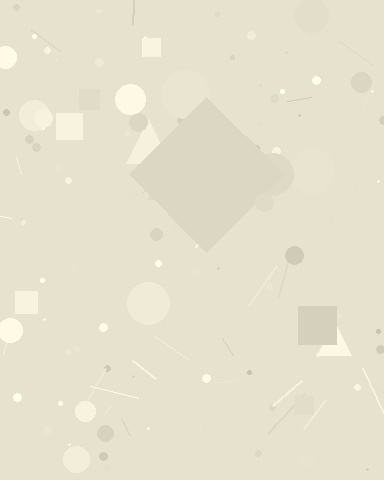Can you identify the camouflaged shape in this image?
The camouflaged shape is a diamond.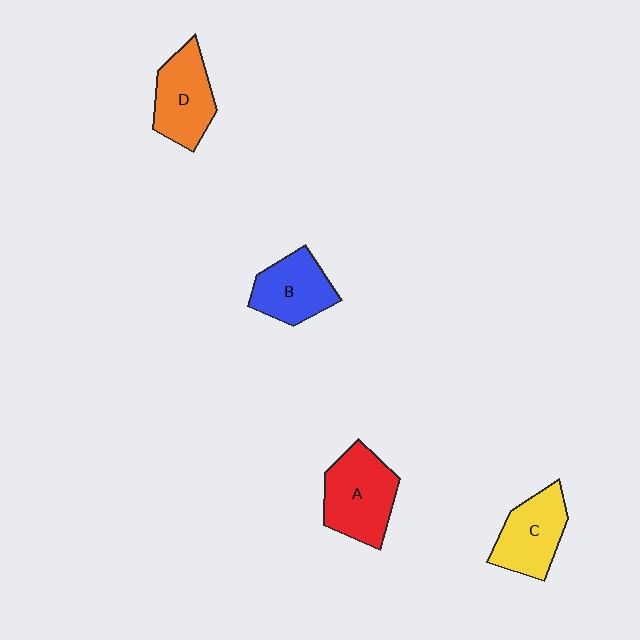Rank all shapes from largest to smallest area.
From largest to smallest: A (red), D (orange), C (yellow), B (blue).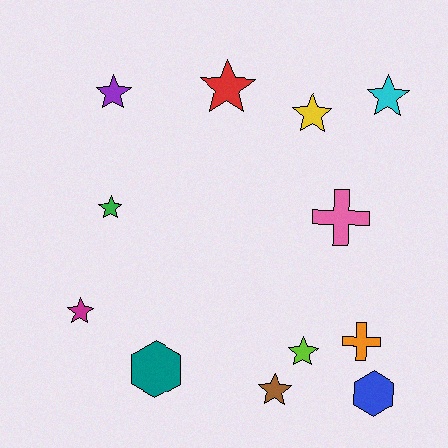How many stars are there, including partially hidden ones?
There are 8 stars.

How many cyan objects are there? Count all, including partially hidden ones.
There is 1 cyan object.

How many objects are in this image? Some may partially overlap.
There are 12 objects.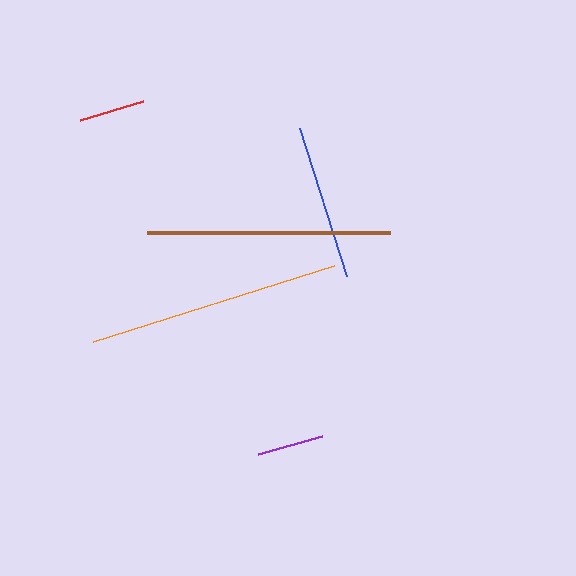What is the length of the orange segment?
The orange segment is approximately 253 pixels long.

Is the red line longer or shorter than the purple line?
The purple line is longer than the red line.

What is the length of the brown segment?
The brown segment is approximately 243 pixels long.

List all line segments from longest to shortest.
From longest to shortest: orange, brown, blue, purple, red.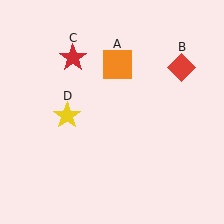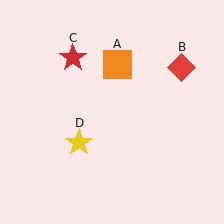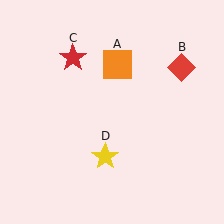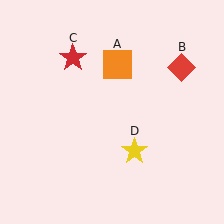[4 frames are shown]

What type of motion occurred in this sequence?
The yellow star (object D) rotated counterclockwise around the center of the scene.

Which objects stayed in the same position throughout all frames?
Orange square (object A) and red diamond (object B) and red star (object C) remained stationary.